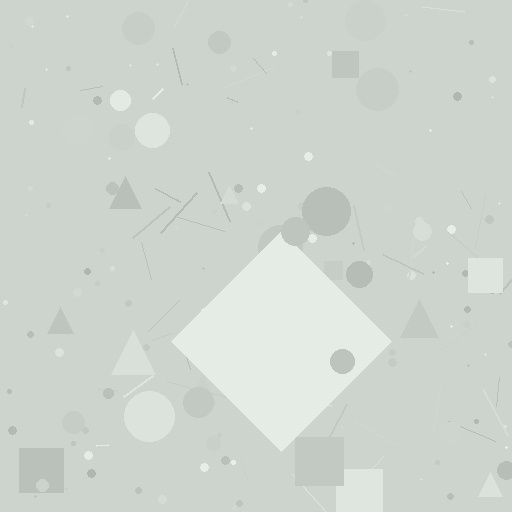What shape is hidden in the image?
A diamond is hidden in the image.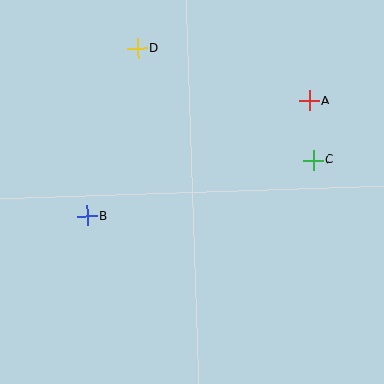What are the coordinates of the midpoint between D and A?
The midpoint between D and A is at (224, 75).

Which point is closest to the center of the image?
Point B at (87, 216) is closest to the center.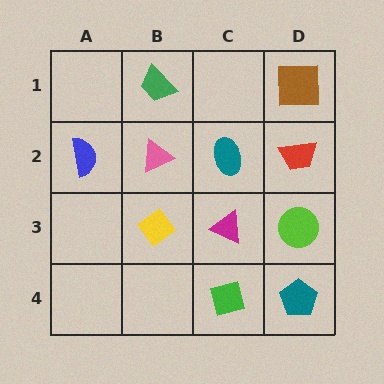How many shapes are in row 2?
4 shapes.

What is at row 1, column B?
A green trapezoid.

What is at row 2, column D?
A red trapezoid.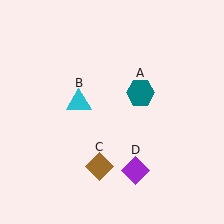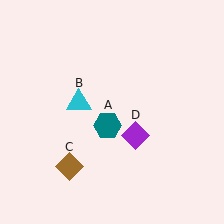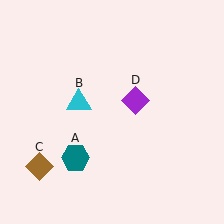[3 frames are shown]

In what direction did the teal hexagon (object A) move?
The teal hexagon (object A) moved down and to the left.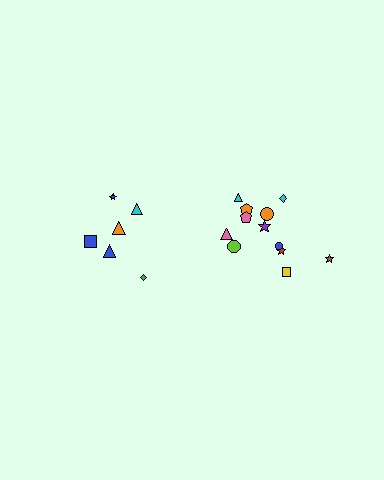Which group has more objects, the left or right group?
The right group.